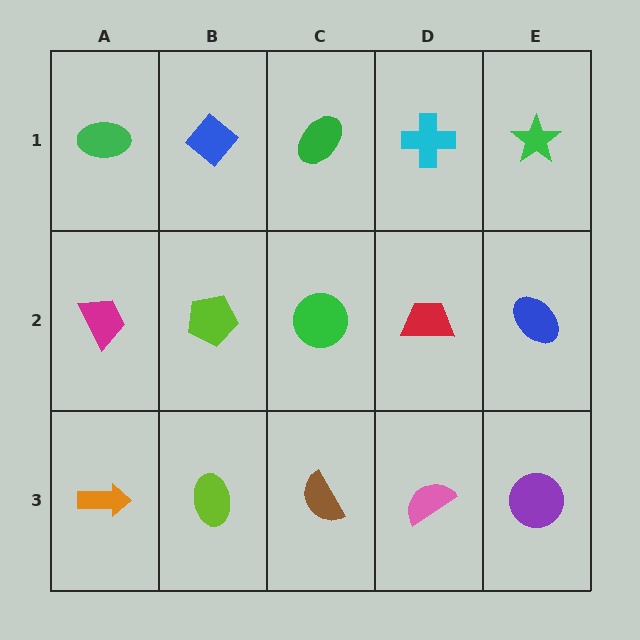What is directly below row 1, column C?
A green circle.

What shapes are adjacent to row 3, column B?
A lime pentagon (row 2, column B), an orange arrow (row 3, column A), a brown semicircle (row 3, column C).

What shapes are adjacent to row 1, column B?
A lime pentagon (row 2, column B), a green ellipse (row 1, column A), a green ellipse (row 1, column C).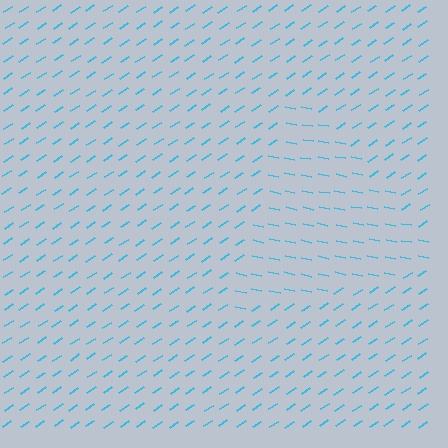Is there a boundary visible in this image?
Yes, there is a texture boundary formed by a change in line orientation.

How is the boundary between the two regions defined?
The boundary is defined purely by a change in line orientation (approximately 45 degrees difference). All lines are the same color and thickness.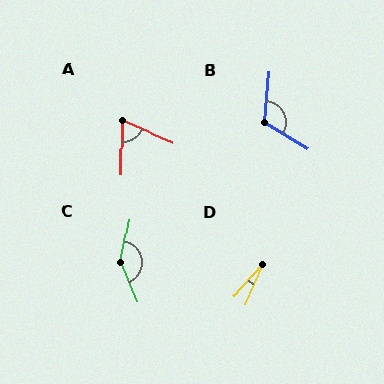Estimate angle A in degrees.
Approximately 68 degrees.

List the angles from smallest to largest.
D (18°), A (68°), B (115°), C (145°).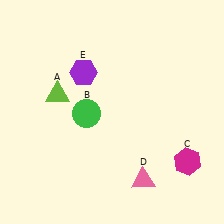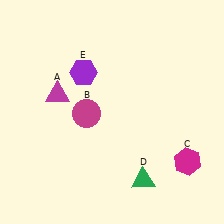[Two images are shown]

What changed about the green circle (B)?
In Image 1, B is green. In Image 2, it changed to magenta.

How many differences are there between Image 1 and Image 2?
There are 3 differences between the two images.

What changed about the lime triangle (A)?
In Image 1, A is lime. In Image 2, it changed to magenta.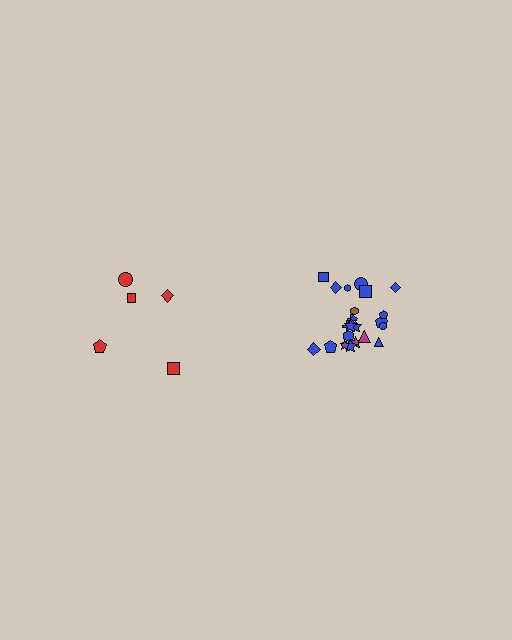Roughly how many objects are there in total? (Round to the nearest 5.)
Roughly 30 objects in total.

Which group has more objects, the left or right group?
The right group.